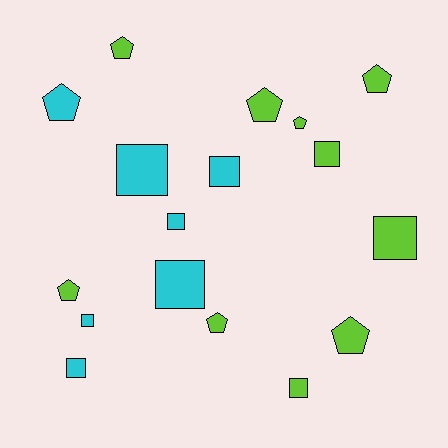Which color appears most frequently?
Lime, with 10 objects.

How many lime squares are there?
There are 3 lime squares.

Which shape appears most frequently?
Square, with 9 objects.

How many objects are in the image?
There are 17 objects.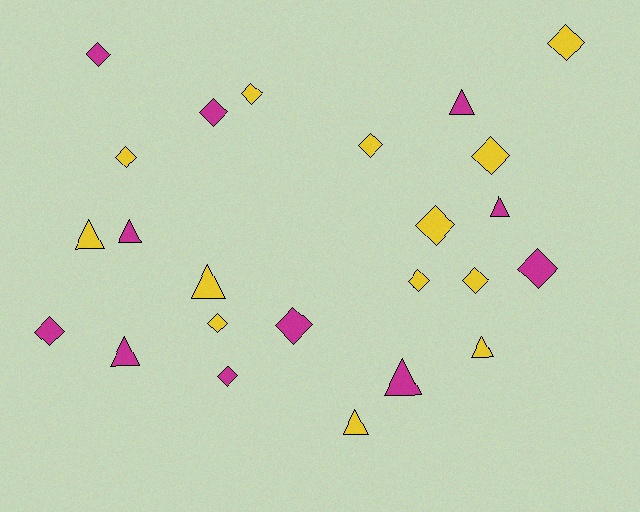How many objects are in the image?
There are 24 objects.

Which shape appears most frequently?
Diamond, with 15 objects.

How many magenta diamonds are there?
There are 6 magenta diamonds.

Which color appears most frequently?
Yellow, with 13 objects.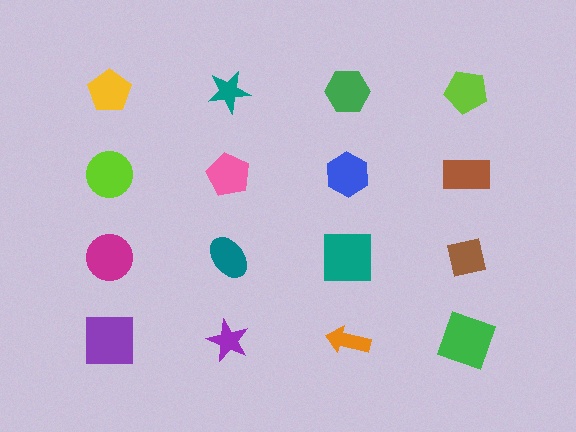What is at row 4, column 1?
A purple square.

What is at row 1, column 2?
A teal star.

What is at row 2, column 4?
A brown rectangle.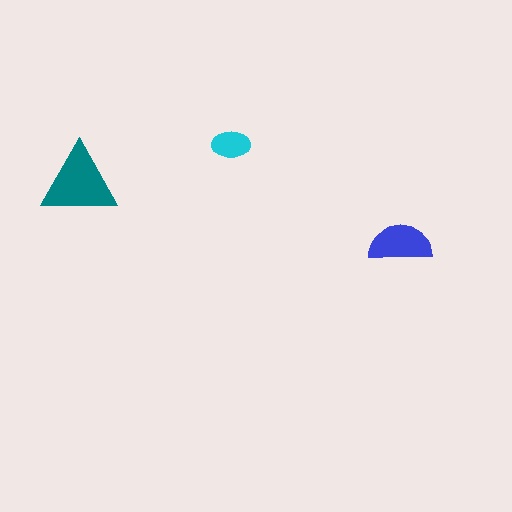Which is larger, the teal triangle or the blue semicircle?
The teal triangle.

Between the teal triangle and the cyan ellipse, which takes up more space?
The teal triangle.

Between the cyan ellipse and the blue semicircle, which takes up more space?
The blue semicircle.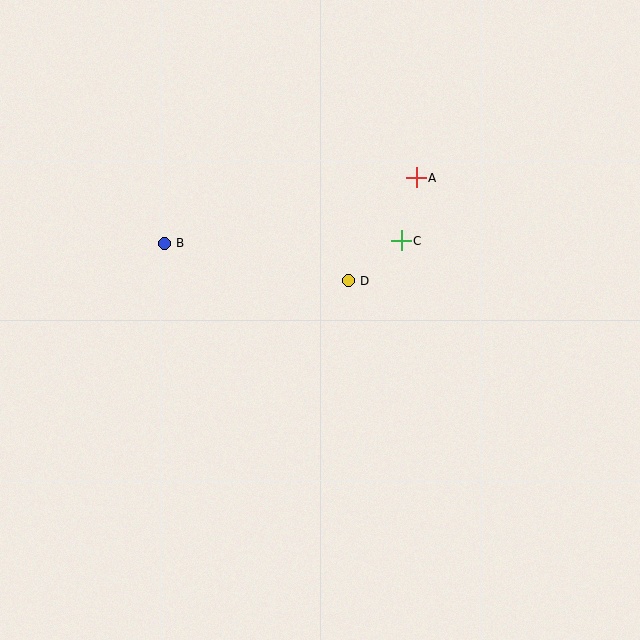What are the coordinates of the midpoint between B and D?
The midpoint between B and D is at (256, 262).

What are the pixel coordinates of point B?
Point B is at (164, 243).